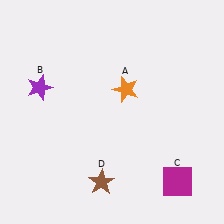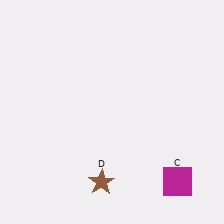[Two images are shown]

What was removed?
The orange star (A), the purple star (B) were removed in Image 2.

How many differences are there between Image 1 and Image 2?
There are 2 differences between the two images.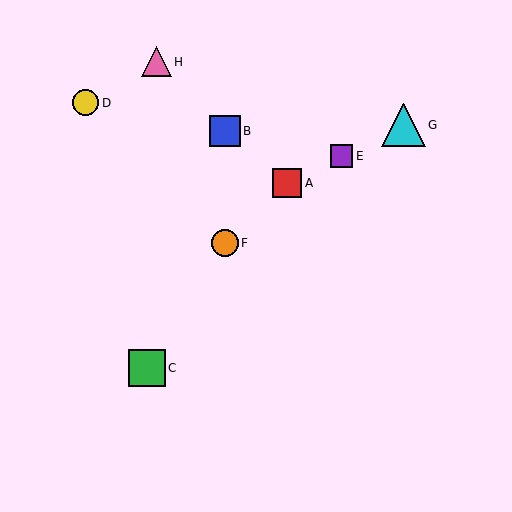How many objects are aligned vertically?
2 objects (B, F) are aligned vertically.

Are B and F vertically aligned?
Yes, both are at x≈225.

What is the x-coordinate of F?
Object F is at x≈225.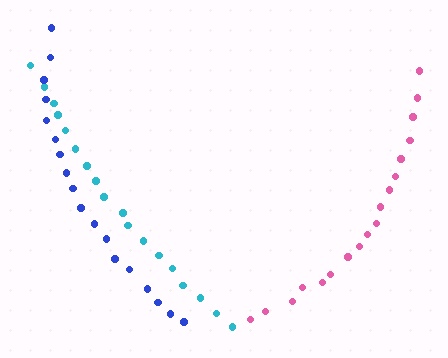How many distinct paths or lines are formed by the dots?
There are 3 distinct paths.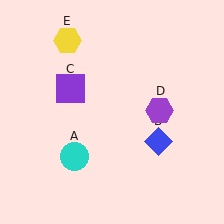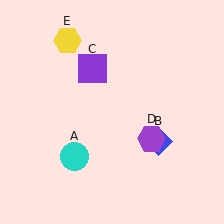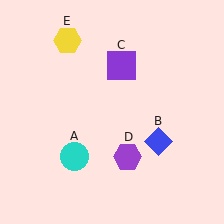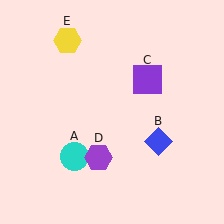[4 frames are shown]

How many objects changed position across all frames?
2 objects changed position: purple square (object C), purple hexagon (object D).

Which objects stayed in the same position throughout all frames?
Cyan circle (object A) and blue diamond (object B) and yellow hexagon (object E) remained stationary.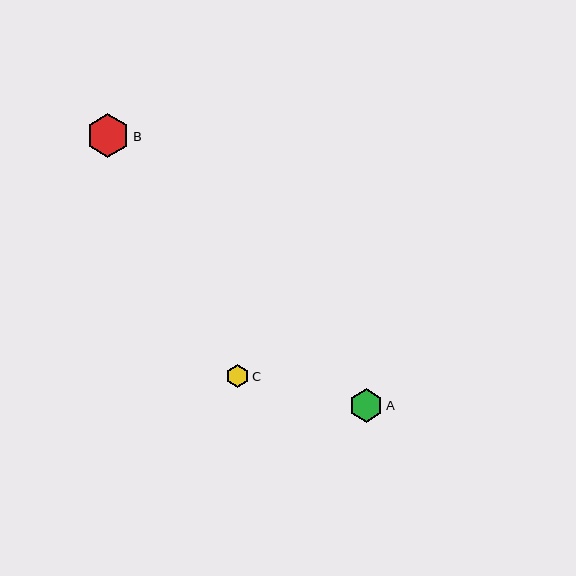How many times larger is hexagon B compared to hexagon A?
Hexagon B is approximately 1.3 times the size of hexagon A.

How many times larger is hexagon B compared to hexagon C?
Hexagon B is approximately 1.9 times the size of hexagon C.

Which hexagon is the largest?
Hexagon B is the largest with a size of approximately 43 pixels.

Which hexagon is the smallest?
Hexagon C is the smallest with a size of approximately 23 pixels.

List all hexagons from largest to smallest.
From largest to smallest: B, A, C.